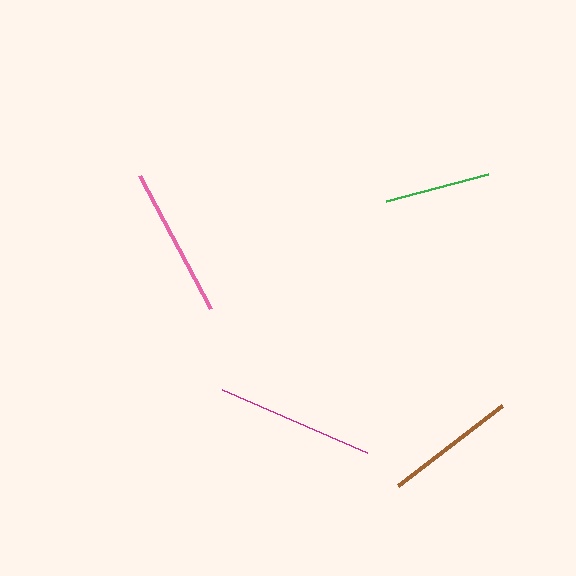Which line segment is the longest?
The magenta line is the longest at approximately 158 pixels.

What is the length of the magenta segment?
The magenta segment is approximately 158 pixels long.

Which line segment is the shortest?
The green line is the shortest at approximately 105 pixels.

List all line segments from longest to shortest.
From longest to shortest: magenta, pink, brown, green.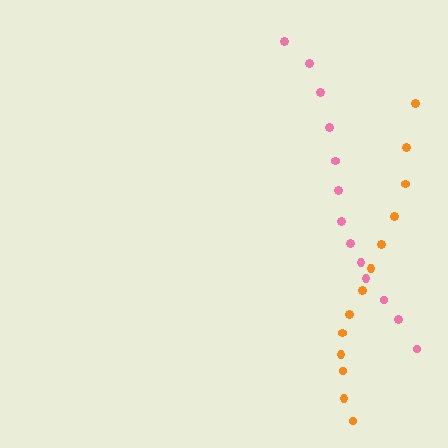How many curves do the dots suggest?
There are 2 distinct paths.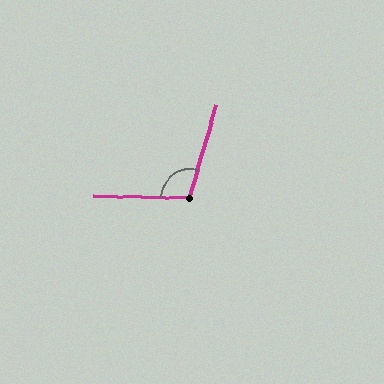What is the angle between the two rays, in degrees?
Approximately 105 degrees.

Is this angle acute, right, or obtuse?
It is obtuse.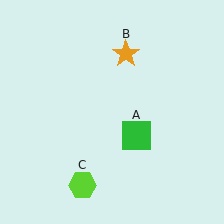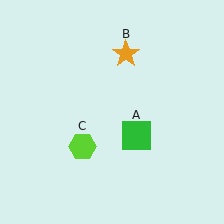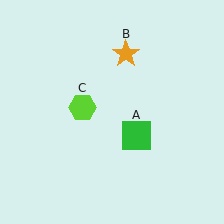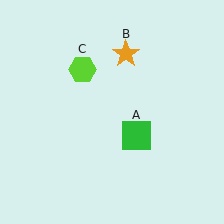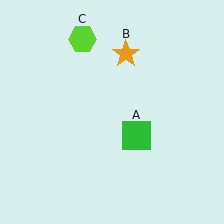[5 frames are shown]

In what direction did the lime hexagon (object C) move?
The lime hexagon (object C) moved up.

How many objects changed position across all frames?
1 object changed position: lime hexagon (object C).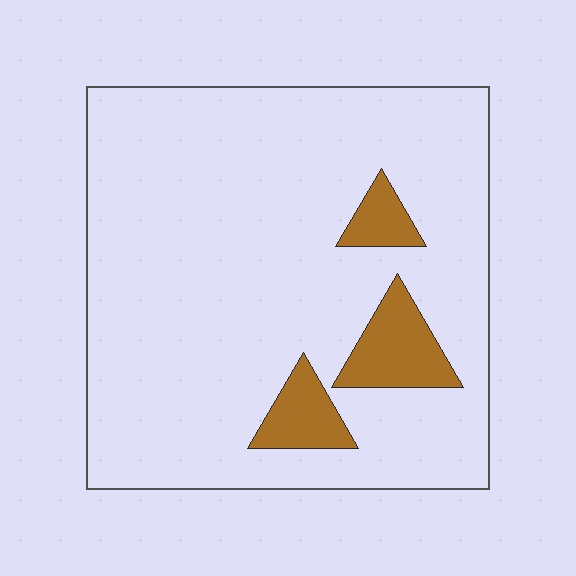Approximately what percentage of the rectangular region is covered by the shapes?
Approximately 10%.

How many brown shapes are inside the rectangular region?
3.